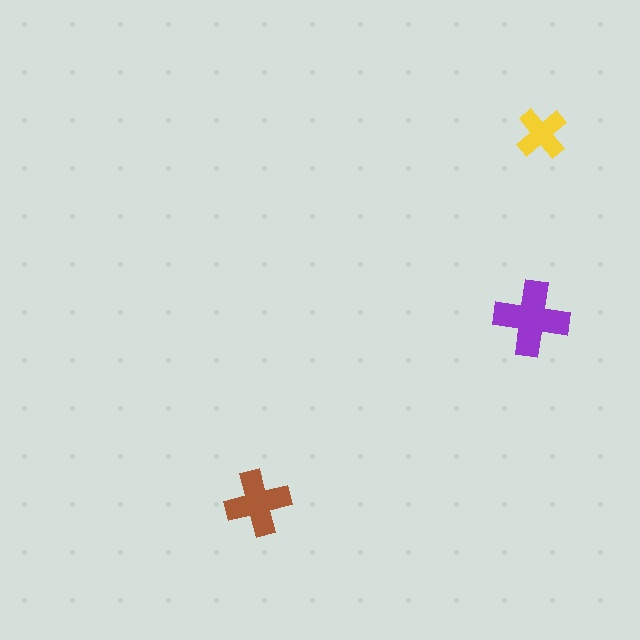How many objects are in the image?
There are 3 objects in the image.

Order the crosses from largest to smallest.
the purple one, the brown one, the yellow one.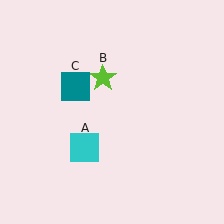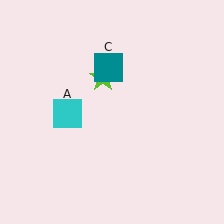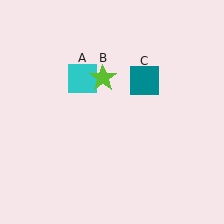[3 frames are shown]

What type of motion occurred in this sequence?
The cyan square (object A), teal square (object C) rotated clockwise around the center of the scene.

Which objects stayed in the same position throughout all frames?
Lime star (object B) remained stationary.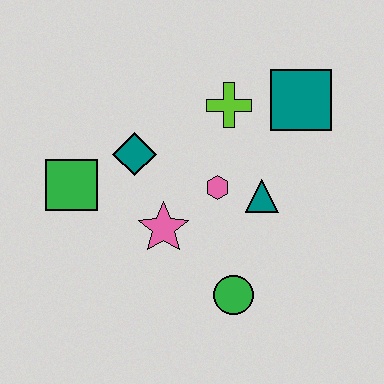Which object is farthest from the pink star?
The teal square is farthest from the pink star.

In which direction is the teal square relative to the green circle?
The teal square is above the green circle.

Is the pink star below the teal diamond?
Yes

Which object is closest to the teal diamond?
The green square is closest to the teal diamond.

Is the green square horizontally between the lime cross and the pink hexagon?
No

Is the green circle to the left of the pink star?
No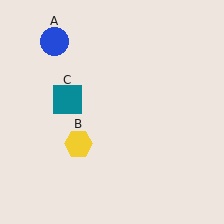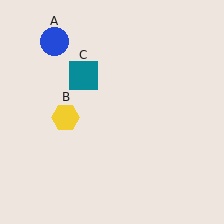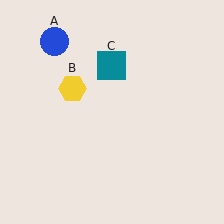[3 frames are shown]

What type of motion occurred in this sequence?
The yellow hexagon (object B), teal square (object C) rotated clockwise around the center of the scene.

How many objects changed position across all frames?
2 objects changed position: yellow hexagon (object B), teal square (object C).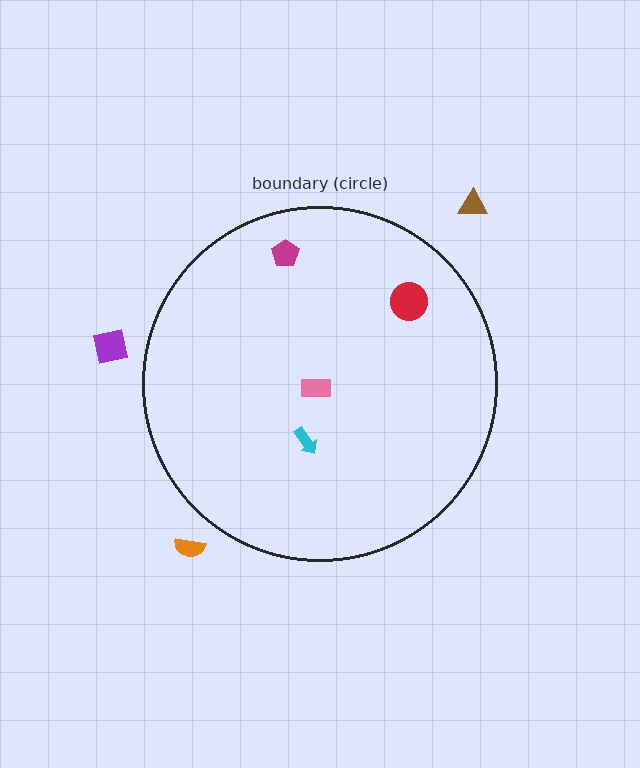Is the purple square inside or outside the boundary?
Outside.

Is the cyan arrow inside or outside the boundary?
Inside.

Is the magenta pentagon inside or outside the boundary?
Inside.